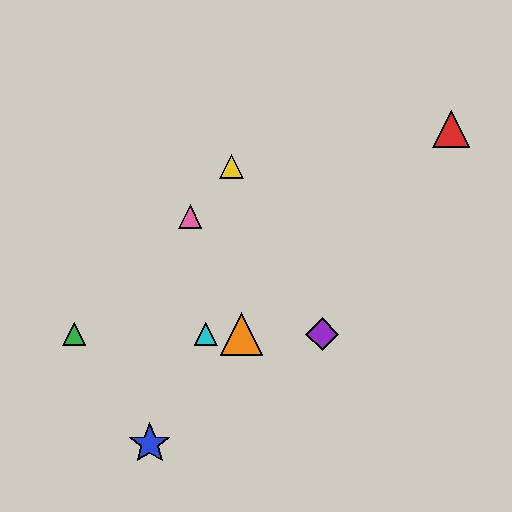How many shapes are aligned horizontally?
4 shapes (the green triangle, the purple diamond, the orange triangle, the cyan triangle) are aligned horizontally.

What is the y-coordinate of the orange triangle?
The orange triangle is at y≈334.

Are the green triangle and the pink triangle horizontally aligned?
No, the green triangle is at y≈334 and the pink triangle is at y≈216.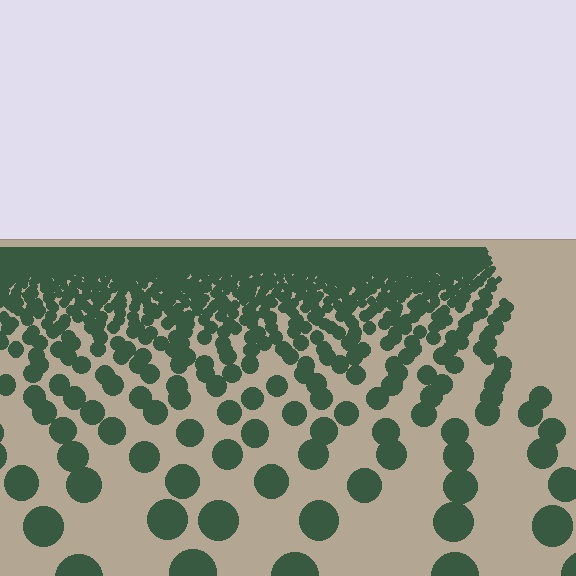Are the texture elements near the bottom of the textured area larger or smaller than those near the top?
Larger. Near the bottom, elements are closer to the viewer and appear at a bigger on-screen size.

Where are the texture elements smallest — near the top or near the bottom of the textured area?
Near the top.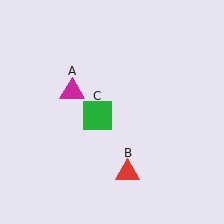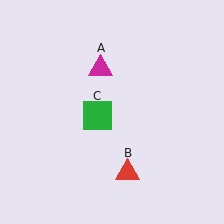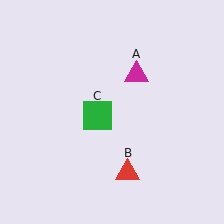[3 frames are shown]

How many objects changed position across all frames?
1 object changed position: magenta triangle (object A).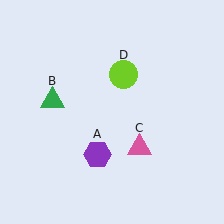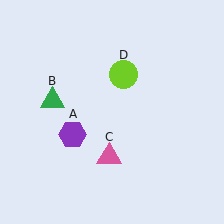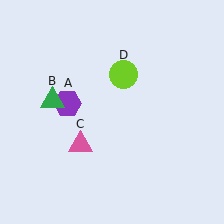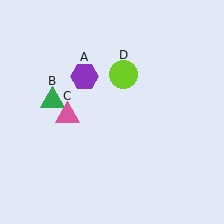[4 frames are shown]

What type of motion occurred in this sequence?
The purple hexagon (object A), pink triangle (object C) rotated clockwise around the center of the scene.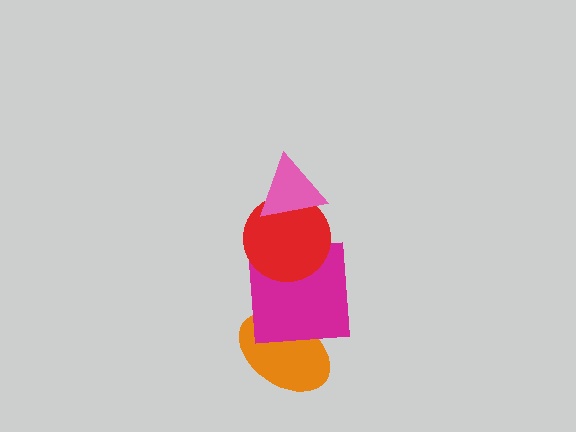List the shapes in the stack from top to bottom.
From top to bottom: the pink triangle, the red circle, the magenta square, the orange ellipse.